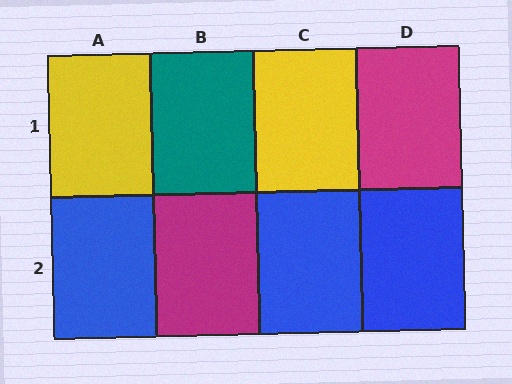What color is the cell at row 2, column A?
Blue.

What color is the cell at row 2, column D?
Blue.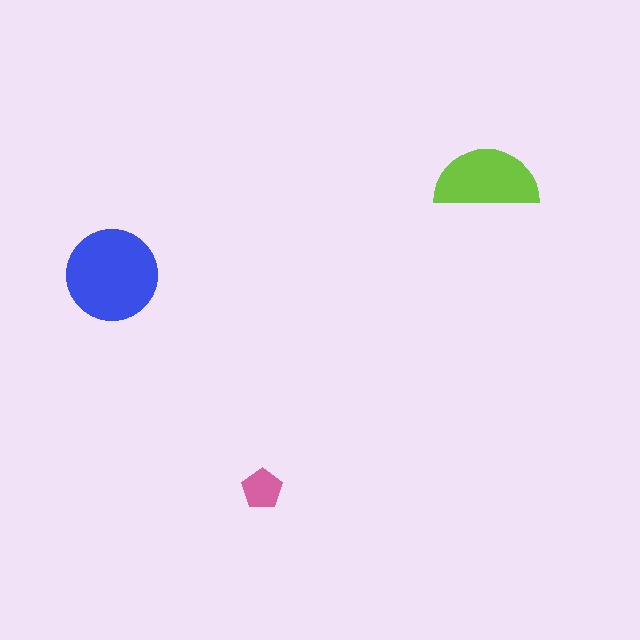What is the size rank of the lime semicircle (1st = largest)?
2nd.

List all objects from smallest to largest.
The pink pentagon, the lime semicircle, the blue circle.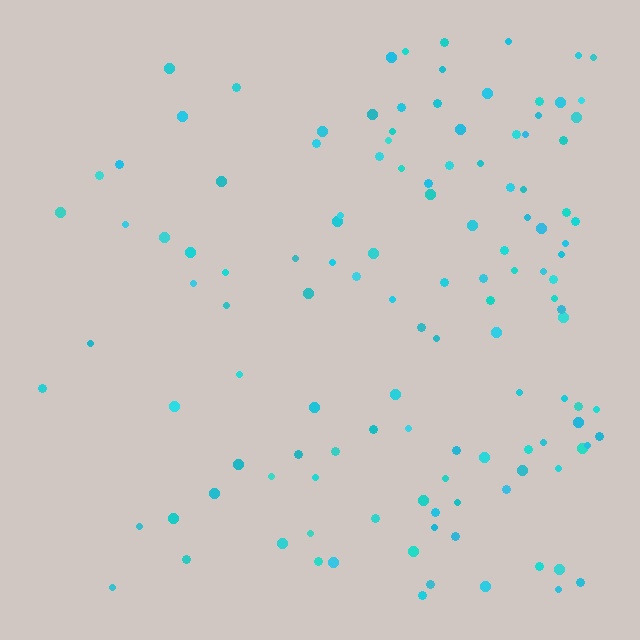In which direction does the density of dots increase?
From left to right, with the right side densest.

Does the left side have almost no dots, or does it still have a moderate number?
Still a moderate number, just noticeably fewer than the right.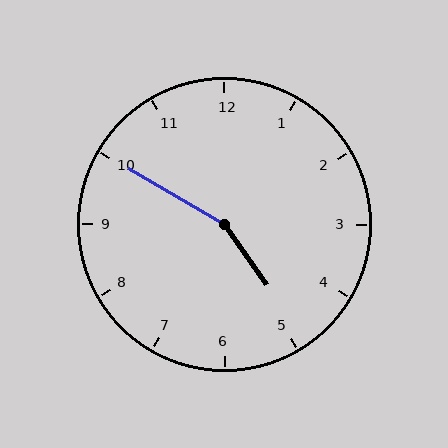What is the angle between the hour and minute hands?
Approximately 155 degrees.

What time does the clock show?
4:50.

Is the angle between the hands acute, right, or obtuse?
It is obtuse.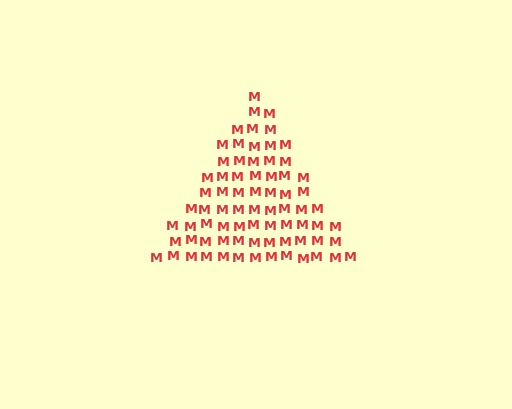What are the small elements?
The small elements are letter M's.